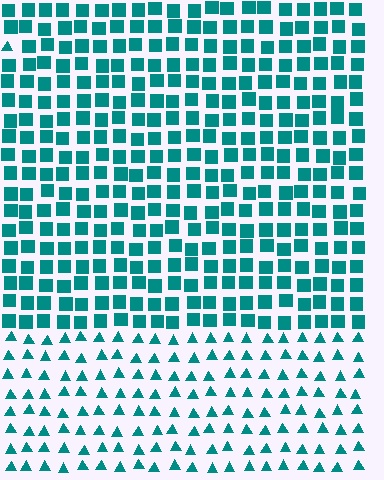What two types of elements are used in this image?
The image uses squares inside the rectangle region and triangles outside it.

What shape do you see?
I see a rectangle.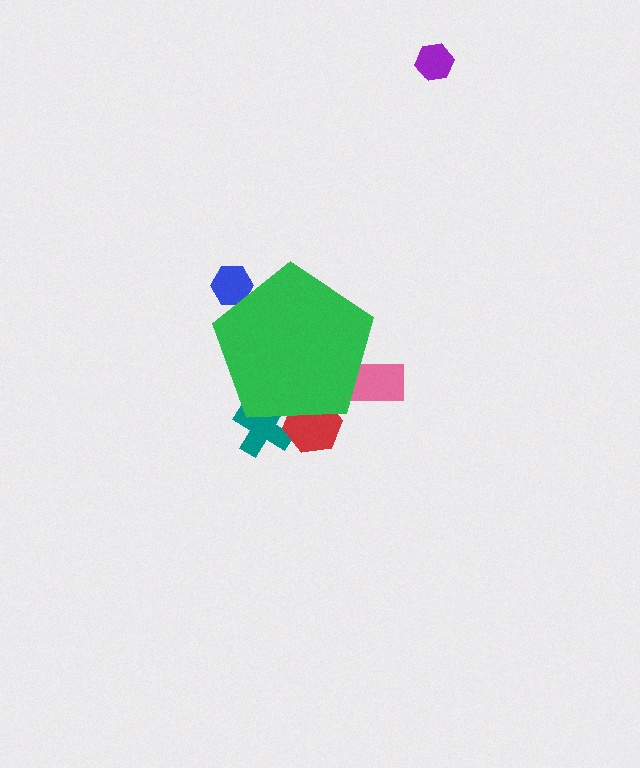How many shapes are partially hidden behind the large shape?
4 shapes are partially hidden.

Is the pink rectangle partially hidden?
Yes, the pink rectangle is partially hidden behind the green pentagon.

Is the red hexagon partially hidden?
Yes, the red hexagon is partially hidden behind the green pentagon.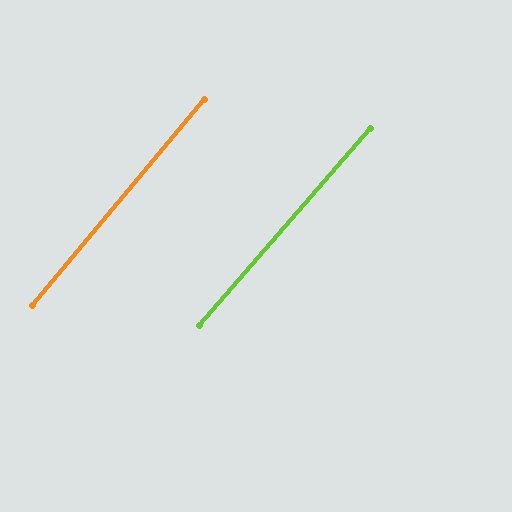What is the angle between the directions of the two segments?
Approximately 1 degree.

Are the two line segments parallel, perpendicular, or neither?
Parallel — their directions differ by only 1.0°.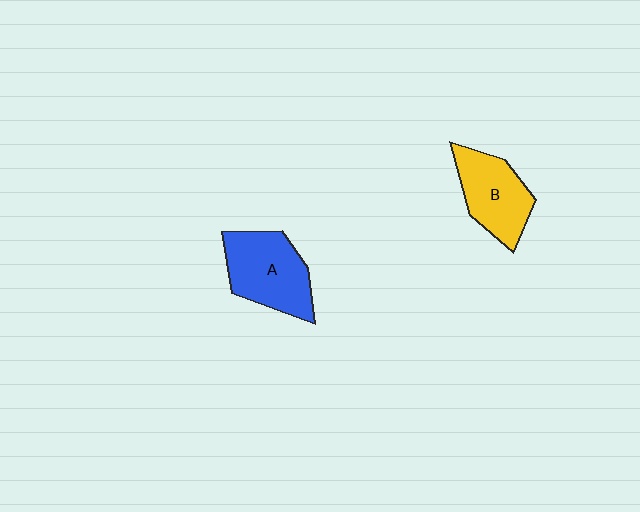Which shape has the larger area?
Shape A (blue).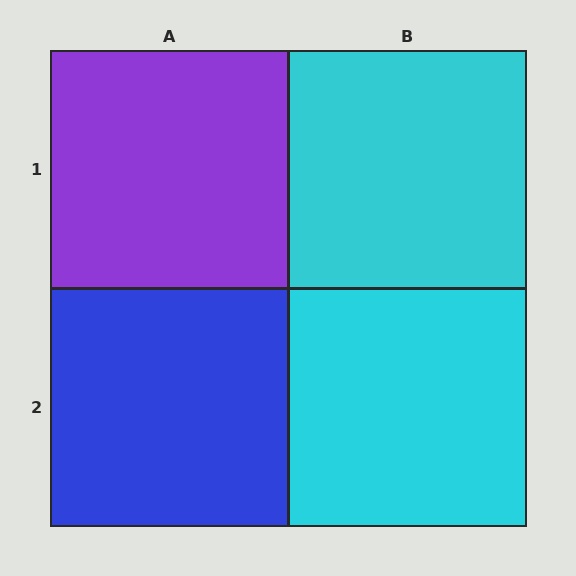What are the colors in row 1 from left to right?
Purple, cyan.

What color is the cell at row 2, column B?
Cyan.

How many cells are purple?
1 cell is purple.